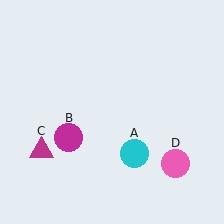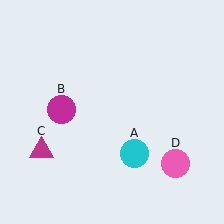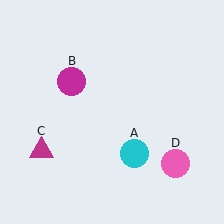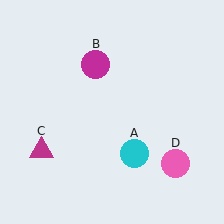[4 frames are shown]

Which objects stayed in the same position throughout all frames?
Cyan circle (object A) and magenta triangle (object C) and pink circle (object D) remained stationary.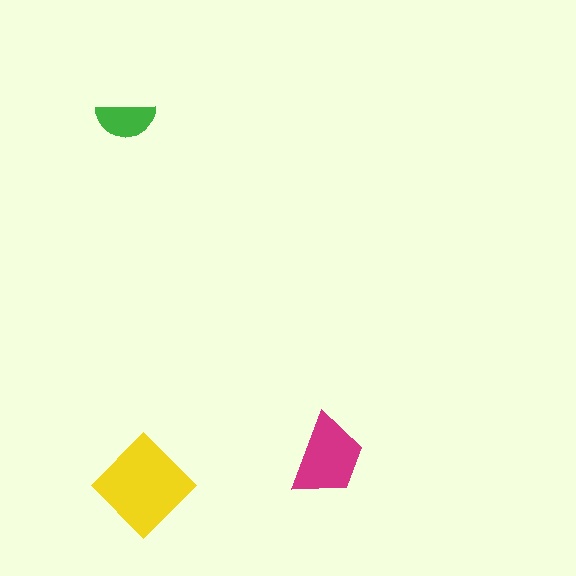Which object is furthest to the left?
The green semicircle is leftmost.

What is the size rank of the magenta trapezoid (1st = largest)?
2nd.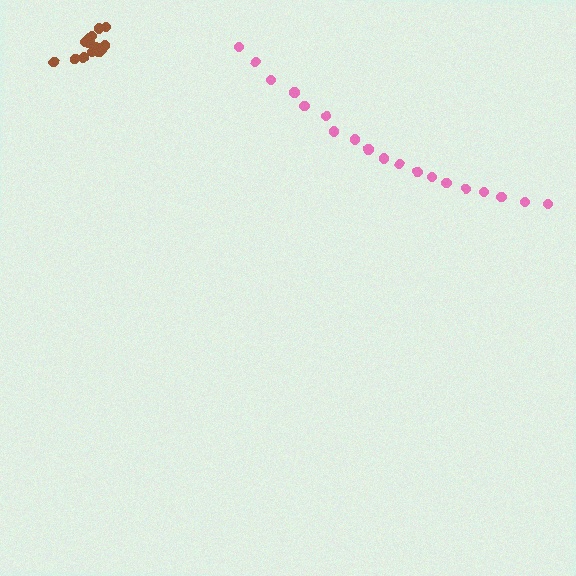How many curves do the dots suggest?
There are 2 distinct paths.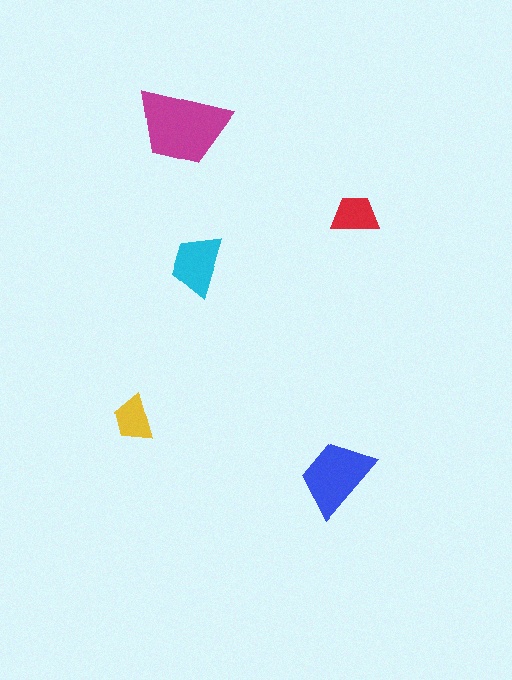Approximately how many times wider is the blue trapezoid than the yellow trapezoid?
About 1.5 times wider.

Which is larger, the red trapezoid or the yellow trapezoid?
The red one.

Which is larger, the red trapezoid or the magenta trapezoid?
The magenta one.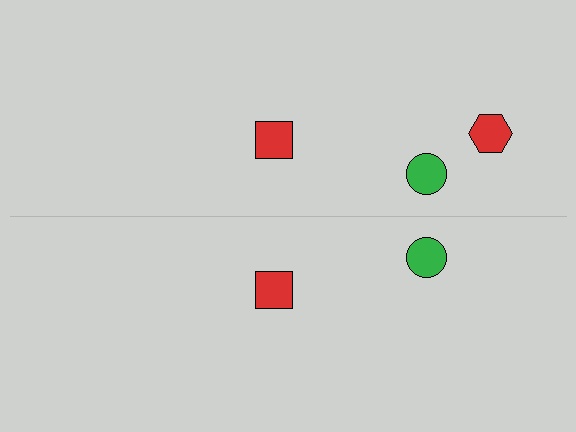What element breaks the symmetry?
A red hexagon is missing from the bottom side.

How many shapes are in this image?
There are 5 shapes in this image.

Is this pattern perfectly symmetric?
No, the pattern is not perfectly symmetric. A red hexagon is missing from the bottom side.